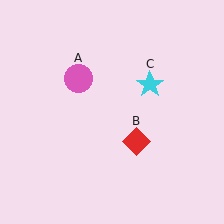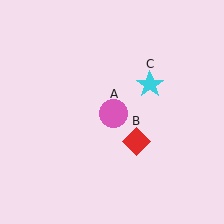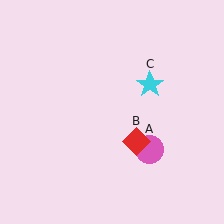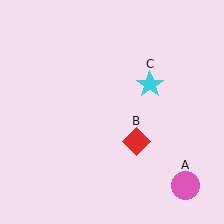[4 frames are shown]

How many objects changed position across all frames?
1 object changed position: pink circle (object A).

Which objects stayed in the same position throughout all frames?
Red diamond (object B) and cyan star (object C) remained stationary.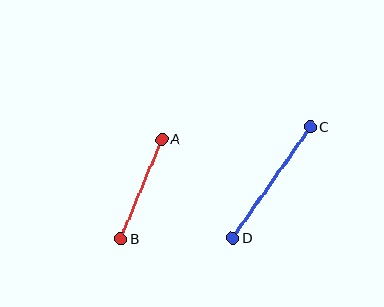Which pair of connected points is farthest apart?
Points C and D are farthest apart.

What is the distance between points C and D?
The distance is approximately 136 pixels.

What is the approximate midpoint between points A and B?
The midpoint is at approximately (141, 189) pixels.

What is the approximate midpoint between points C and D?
The midpoint is at approximately (272, 182) pixels.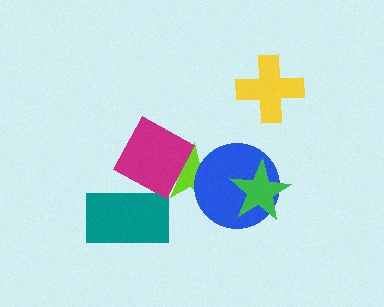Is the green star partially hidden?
No, no other shape covers it.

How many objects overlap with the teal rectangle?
1 object overlaps with the teal rectangle.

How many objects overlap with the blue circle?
2 objects overlap with the blue circle.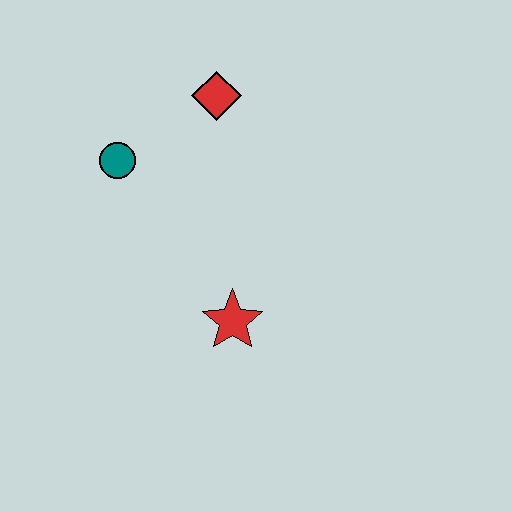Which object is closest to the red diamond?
The teal circle is closest to the red diamond.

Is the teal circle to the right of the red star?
No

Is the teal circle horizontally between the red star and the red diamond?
No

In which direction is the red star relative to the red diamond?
The red star is below the red diamond.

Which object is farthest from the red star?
The red diamond is farthest from the red star.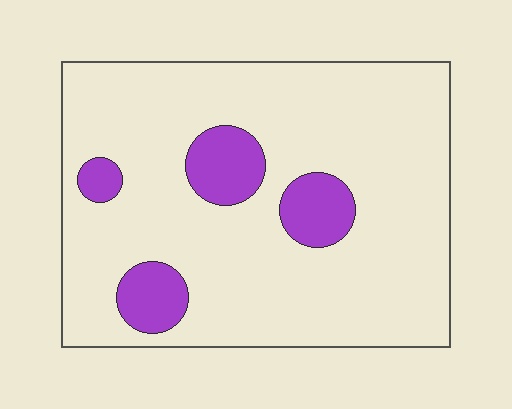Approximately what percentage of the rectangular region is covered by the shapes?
Approximately 15%.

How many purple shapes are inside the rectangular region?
4.